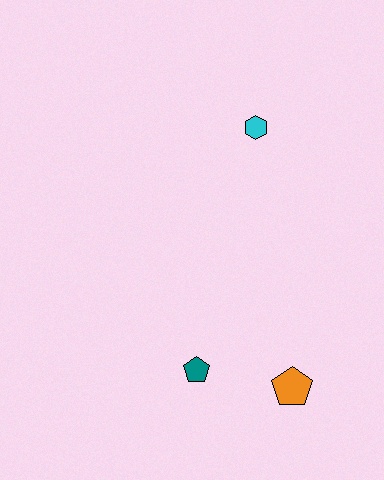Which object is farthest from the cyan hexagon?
The orange pentagon is farthest from the cyan hexagon.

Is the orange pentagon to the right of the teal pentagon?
Yes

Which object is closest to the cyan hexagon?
The teal pentagon is closest to the cyan hexagon.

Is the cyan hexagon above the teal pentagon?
Yes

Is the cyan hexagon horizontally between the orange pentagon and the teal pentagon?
Yes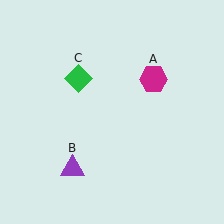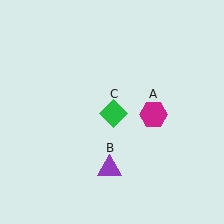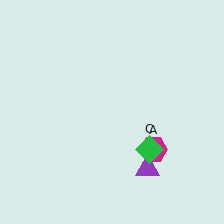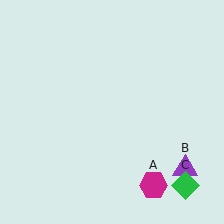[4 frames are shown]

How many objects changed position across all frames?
3 objects changed position: magenta hexagon (object A), purple triangle (object B), green diamond (object C).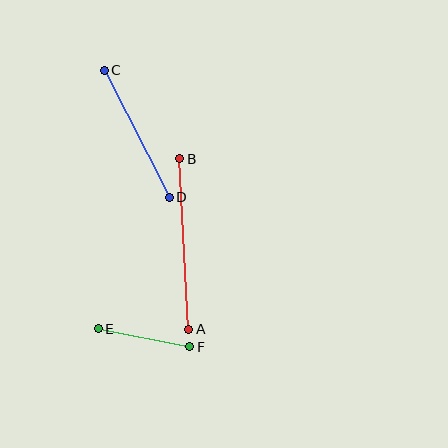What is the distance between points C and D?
The distance is approximately 143 pixels.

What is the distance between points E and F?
The distance is approximately 93 pixels.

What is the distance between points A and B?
The distance is approximately 171 pixels.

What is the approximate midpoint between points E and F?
The midpoint is at approximately (144, 338) pixels.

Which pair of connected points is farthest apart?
Points A and B are farthest apart.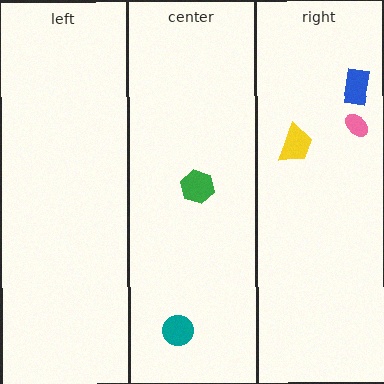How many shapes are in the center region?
2.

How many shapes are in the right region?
3.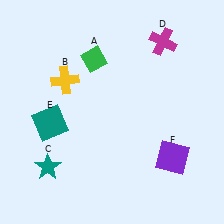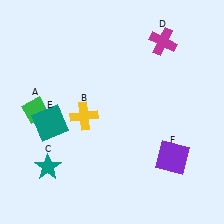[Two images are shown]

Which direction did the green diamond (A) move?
The green diamond (A) moved left.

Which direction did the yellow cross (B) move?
The yellow cross (B) moved down.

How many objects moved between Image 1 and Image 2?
2 objects moved between the two images.